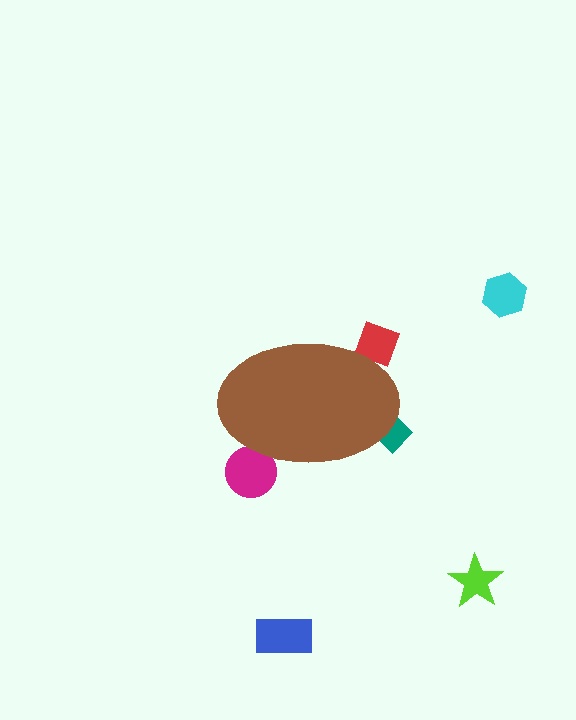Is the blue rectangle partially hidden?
No, the blue rectangle is fully visible.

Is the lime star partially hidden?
No, the lime star is fully visible.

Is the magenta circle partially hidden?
Yes, the magenta circle is partially hidden behind the brown ellipse.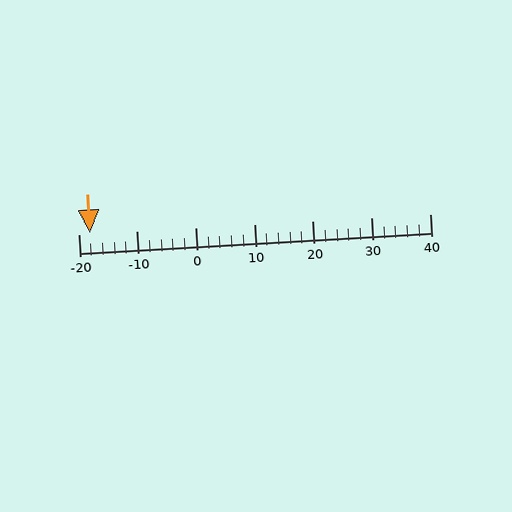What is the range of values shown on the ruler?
The ruler shows values from -20 to 40.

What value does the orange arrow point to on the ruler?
The orange arrow points to approximately -18.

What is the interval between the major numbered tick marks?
The major tick marks are spaced 10 units apart.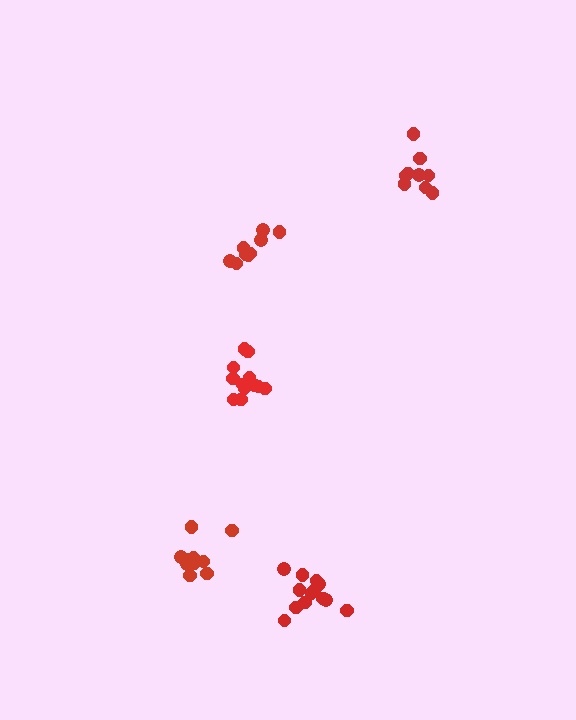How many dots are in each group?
Group 1: 10 dots, Group 2: 12 dots, Group 3: 13 dots, Group 4: 9 dots, Group 5: 9 dots (53 total).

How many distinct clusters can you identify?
There are 5 distinct clusters.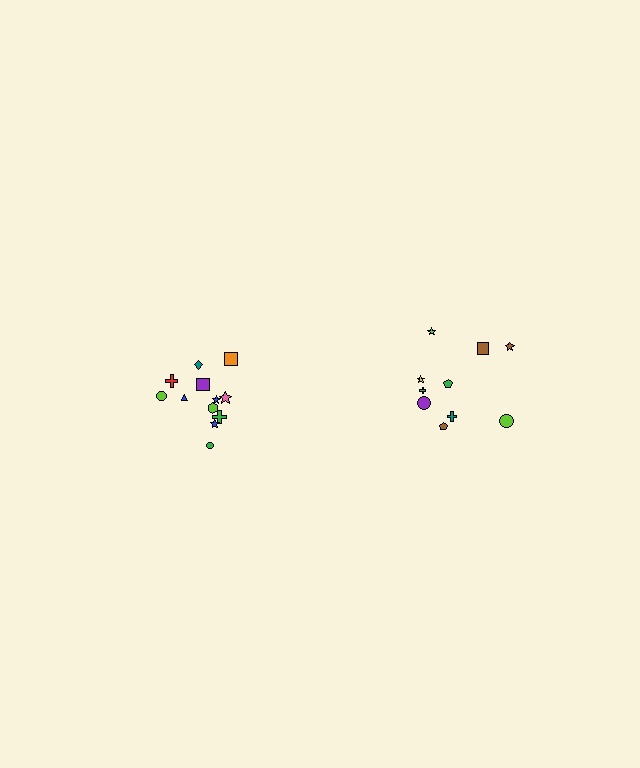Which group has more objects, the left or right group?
The left group.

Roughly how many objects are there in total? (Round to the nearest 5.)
Roughly 20 objects in total.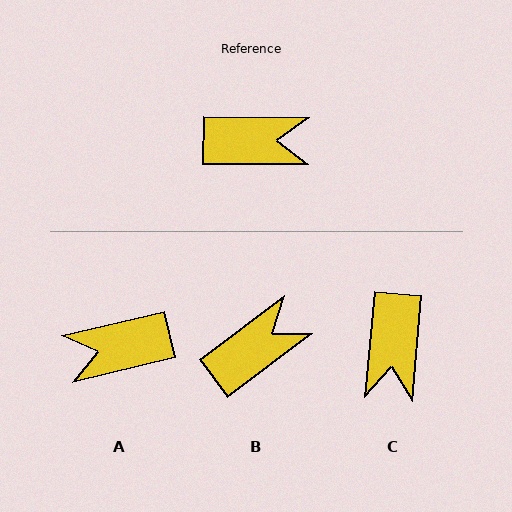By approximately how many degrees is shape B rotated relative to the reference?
Approximately 37 degrees counter-clockwise.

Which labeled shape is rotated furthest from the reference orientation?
A, about 166 degrees away.